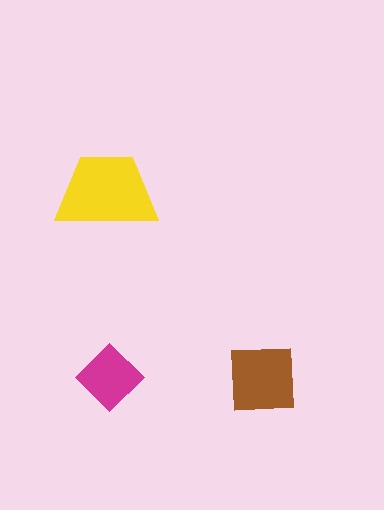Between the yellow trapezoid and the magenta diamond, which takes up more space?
The yellow trapezoid.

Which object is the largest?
The yellow trapezoid.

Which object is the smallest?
The magenta diamond.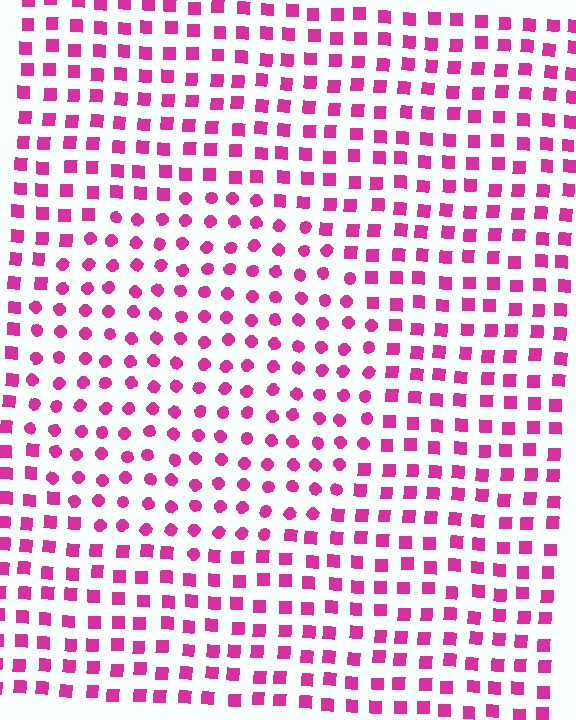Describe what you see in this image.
The image is filled with small magenta elements arranged in a uniform grid. A circle-shaped region contains circles, while the surrounding area contains squares. The boundary is defined purely by the change in element shape.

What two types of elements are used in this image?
The image uses circles inside the circle region and squares outside it.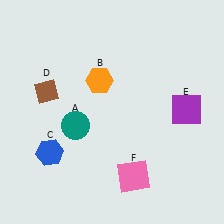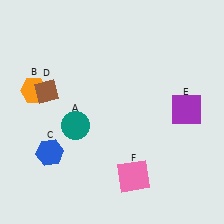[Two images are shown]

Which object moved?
The orange hexagon (B) moved left.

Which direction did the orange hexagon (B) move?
The orange hexagon (B) moved left.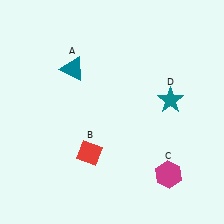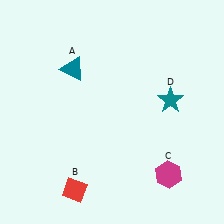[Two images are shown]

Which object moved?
The red diamond (B) moved down.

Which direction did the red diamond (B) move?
The red diamond (B) moved down.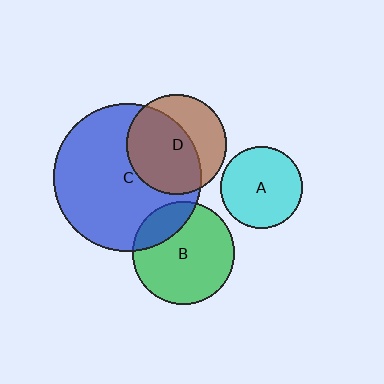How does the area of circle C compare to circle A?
Approximately 3.3 times.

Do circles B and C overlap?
Yes.